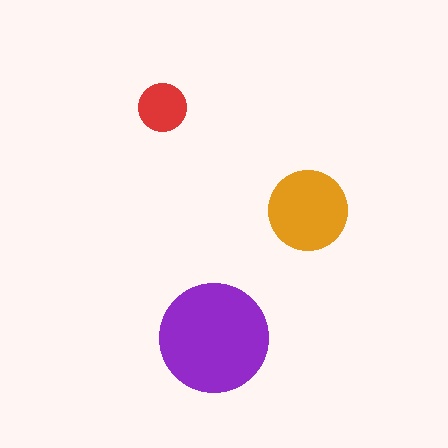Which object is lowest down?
The purple circle is bottommost.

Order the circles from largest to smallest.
the purple one, the orange one, the red one.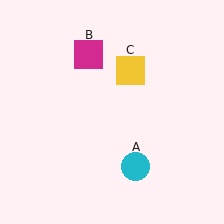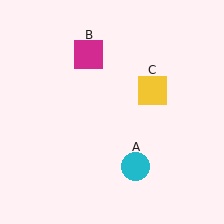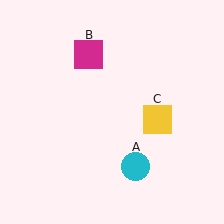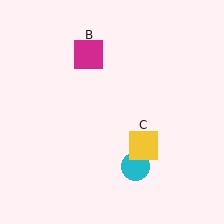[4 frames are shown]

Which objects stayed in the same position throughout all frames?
Cyan circle (object A) and magenta square (object B) remained stationary.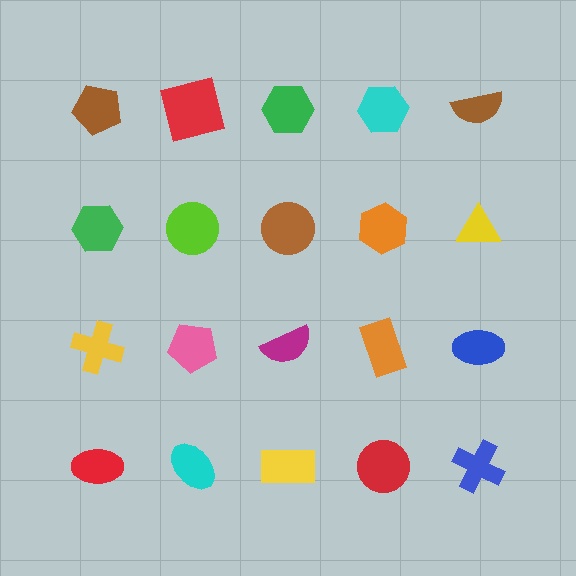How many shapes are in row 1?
5 shapes.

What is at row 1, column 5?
A brown semicircle.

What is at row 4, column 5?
A blue cross.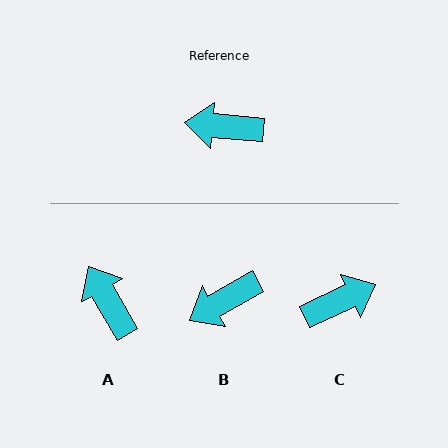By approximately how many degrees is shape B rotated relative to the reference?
Approximately 35 degrees counter-clockwise.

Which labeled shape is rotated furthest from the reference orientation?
C, about 150 degrees away.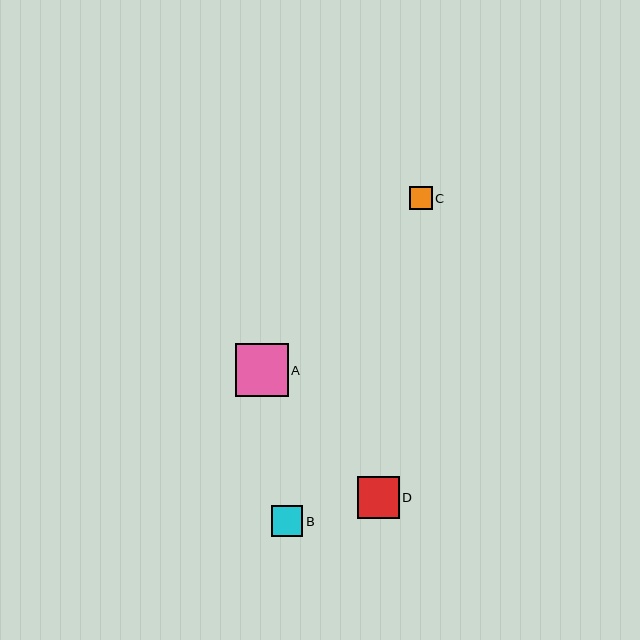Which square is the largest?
Square A is the largest with a size of approximately 53 pixels.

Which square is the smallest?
Square C is the smallest with a size of approximately 23 pixels.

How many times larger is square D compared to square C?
Square D is approximately 1.8 times the size of square C.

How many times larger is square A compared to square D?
Square A is approximately 1.3 times the size of square D.